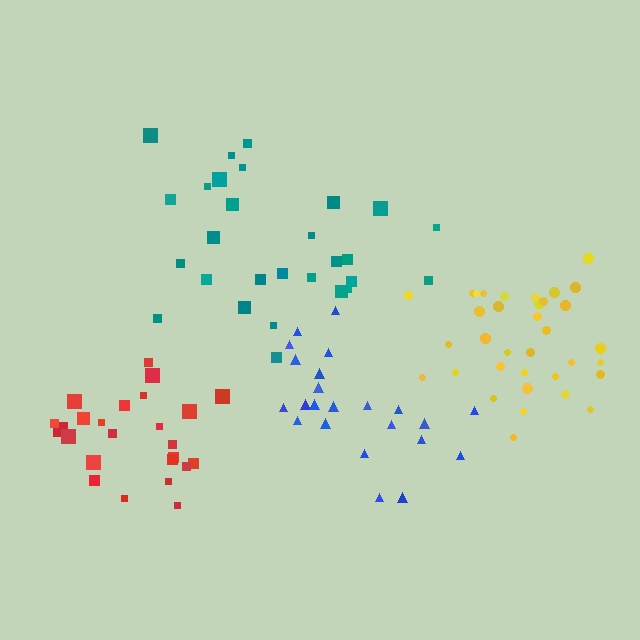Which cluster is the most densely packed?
Yellow.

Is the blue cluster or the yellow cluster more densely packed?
Yellow.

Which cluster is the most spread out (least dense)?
Teal.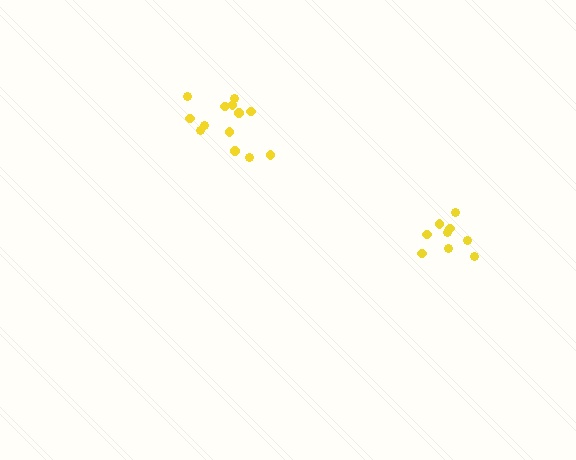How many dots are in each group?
Group 1: 13 dots, Group 2: 9 dots (22 total).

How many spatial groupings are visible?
There are 2 spatial groupings.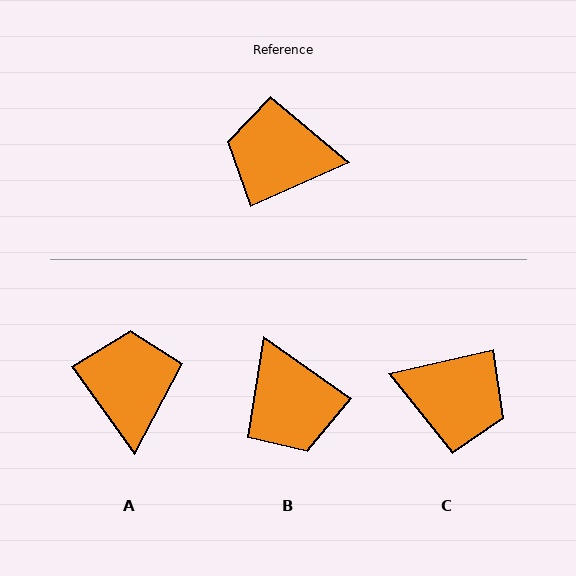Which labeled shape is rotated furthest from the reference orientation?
C, about 168 degrees away.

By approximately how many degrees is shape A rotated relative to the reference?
Approximately 79 degrees clockwise.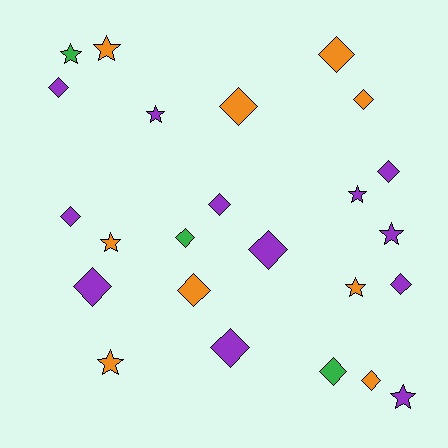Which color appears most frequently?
Purple, with 12 objects.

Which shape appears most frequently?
Diamond, with 15 objects.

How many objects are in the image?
There are 24 objects.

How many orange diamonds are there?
There are 5 orange diamonds.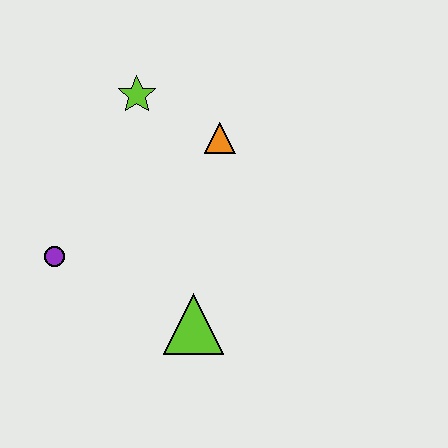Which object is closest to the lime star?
The orange triangle is closest to the lime star.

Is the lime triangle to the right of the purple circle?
Yes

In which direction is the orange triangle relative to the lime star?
The orange triangle is to the right of the lime star.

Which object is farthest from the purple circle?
The orange triangle is farthest from the purple circle.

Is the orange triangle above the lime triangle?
Yes